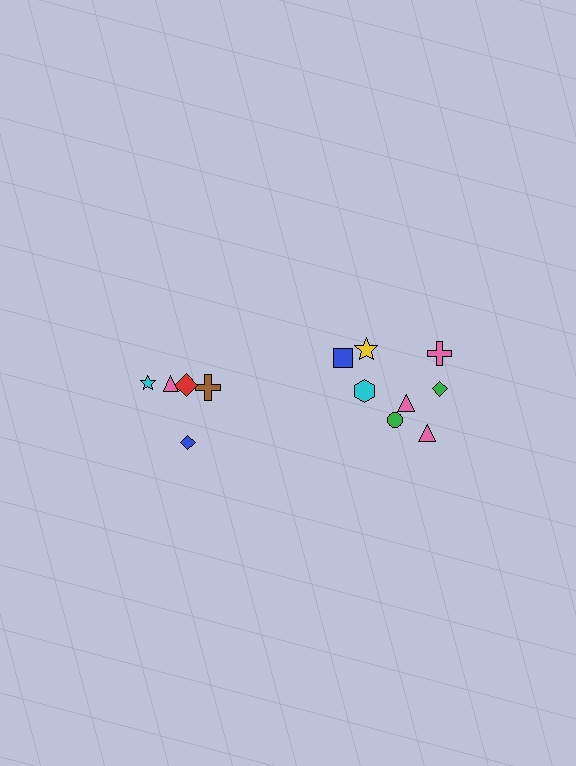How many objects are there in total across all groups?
There are 13 objects.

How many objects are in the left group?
There are 5 objects.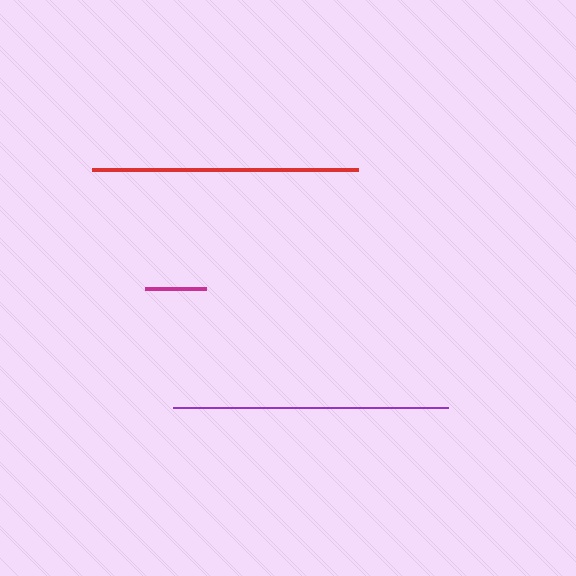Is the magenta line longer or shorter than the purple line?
The purple line is longer than the magenta line.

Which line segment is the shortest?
The magenta line is the shortest at approximately 61 pixels.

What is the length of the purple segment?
The purple segment is approximately 276 pixels long.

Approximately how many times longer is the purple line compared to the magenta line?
The purple line is approximately 4.5 times the length of the magenta line.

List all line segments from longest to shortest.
From longest to shortest: purple, red, magenta.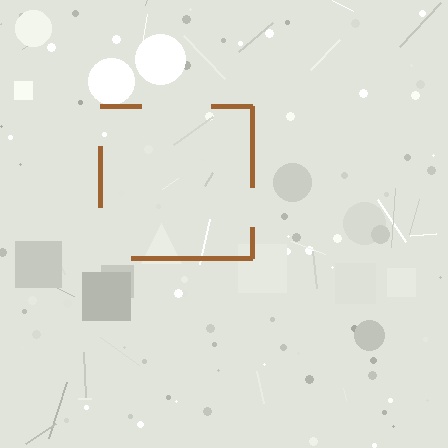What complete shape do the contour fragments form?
The contour fragments form a square.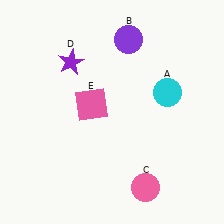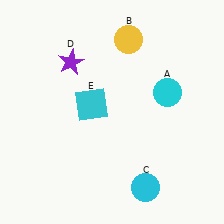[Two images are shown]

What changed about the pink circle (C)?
In Image 1, C is pink. In Image 2, it changed to cyan.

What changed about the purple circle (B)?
In Image 1, B is purple. In Image 2, it changed to yellow.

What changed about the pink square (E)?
In Image 1, E is pink. In Image 2, it changed to cyan.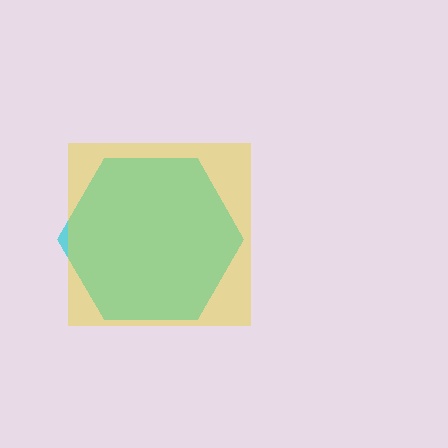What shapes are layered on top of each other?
The layered shapes are: a cyan hexagon, a yellow square.